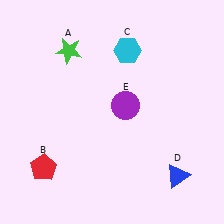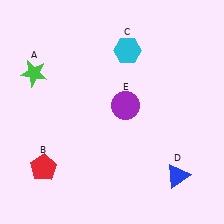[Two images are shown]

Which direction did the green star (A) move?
The green star (A) moved left.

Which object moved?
The green star (A) moved left.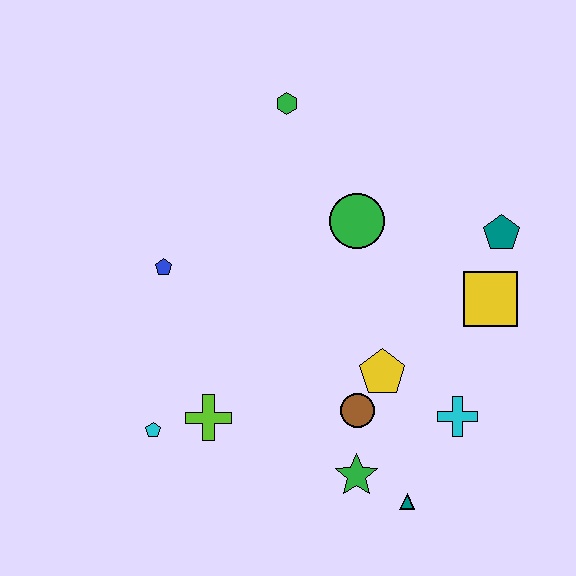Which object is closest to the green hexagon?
The green circle is closest to the green hexagon.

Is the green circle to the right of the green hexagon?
Yes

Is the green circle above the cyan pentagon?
Yes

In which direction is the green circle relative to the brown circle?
The green circle is above the brown circle.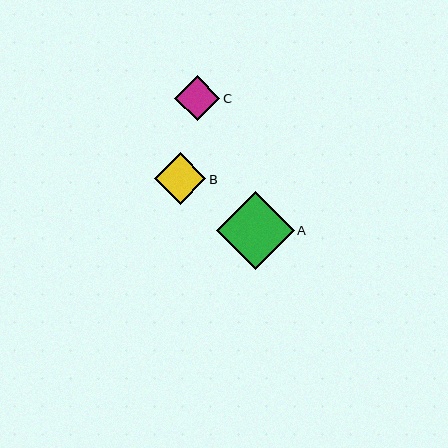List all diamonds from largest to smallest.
From largest to smallest: A, B, C.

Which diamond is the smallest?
Diamond C is the smallest with a size of approximately 45 pixels.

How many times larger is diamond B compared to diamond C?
Diamond B is approximately 1.1 times the size of diamond C.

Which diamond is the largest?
Diamond A is the largest with a size of approximately 78 pixels.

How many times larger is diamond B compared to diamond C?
Diamond B is approximately 1.1 times the size of diamond C.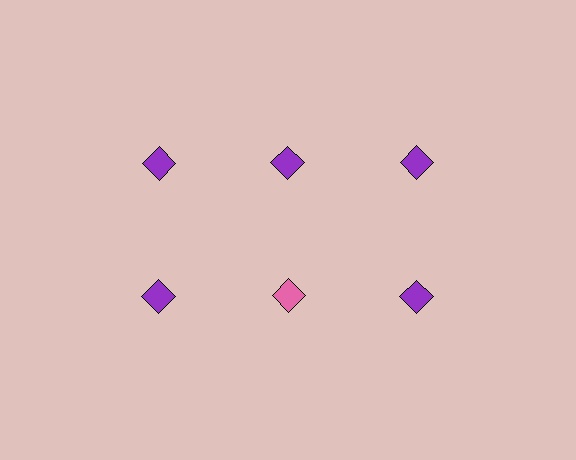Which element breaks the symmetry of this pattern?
The pink diamond in the second row, second from left column breaks the symmetry. All other shapes are purple diamonds.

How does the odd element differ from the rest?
It has a different color: pink instead of purple.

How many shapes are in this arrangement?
There are 6 shapes arranged in a grid pattern.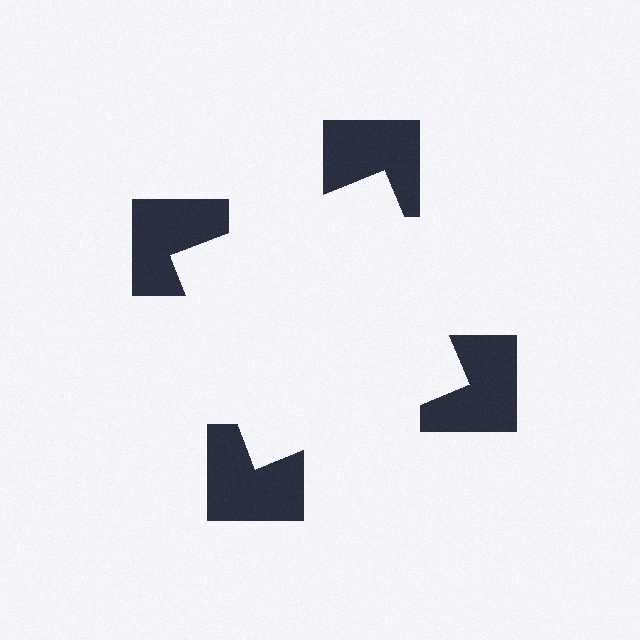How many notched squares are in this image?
There are 4 — one at each vertex of the illusory square.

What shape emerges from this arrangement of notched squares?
An illusory square — its edges are inferred from the aligned wedge cuts in the notched squares, not physically drawn.